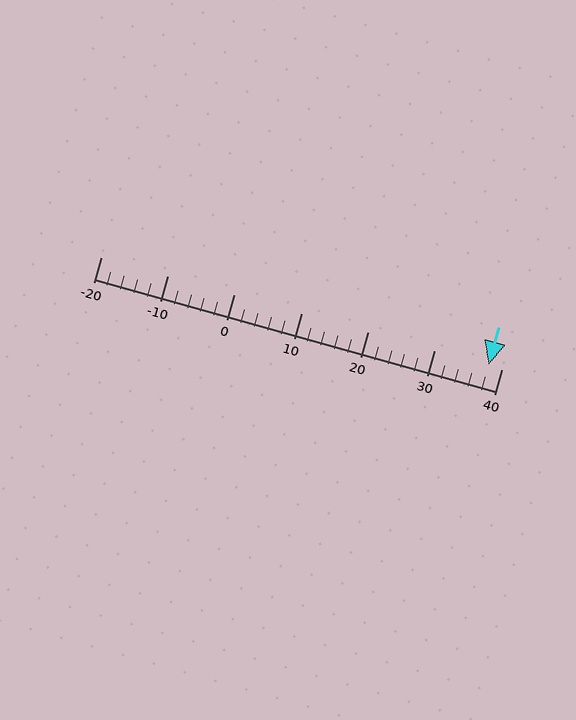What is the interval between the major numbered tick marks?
The major tick marks are spaced 10 units apart.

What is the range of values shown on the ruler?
The ruler shows values from -20 to 40.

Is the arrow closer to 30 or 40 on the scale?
The arrow is closer to 40.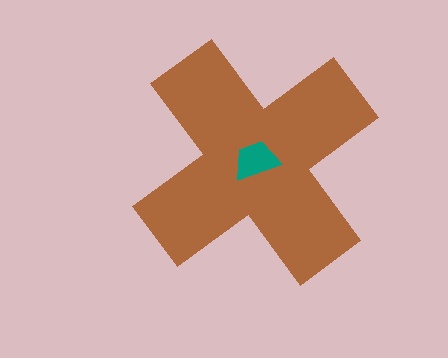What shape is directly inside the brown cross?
The teal trapezoid.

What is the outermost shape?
The brown cross.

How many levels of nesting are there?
2.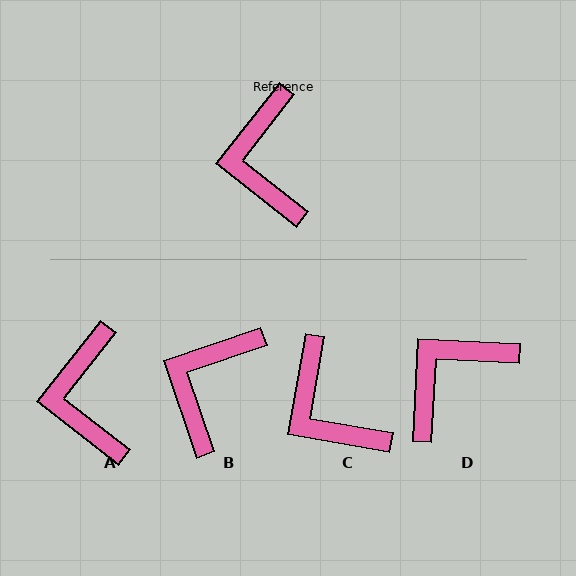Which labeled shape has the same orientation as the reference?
A.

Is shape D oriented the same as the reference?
No, it is off by about 55 degrees.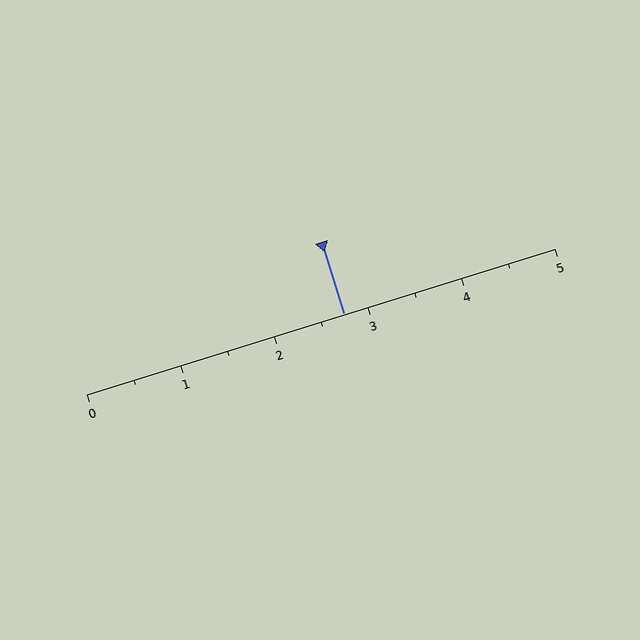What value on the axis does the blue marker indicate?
The marker indicates approximately 2.8.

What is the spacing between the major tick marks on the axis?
The major ticks are spaced 1 apart.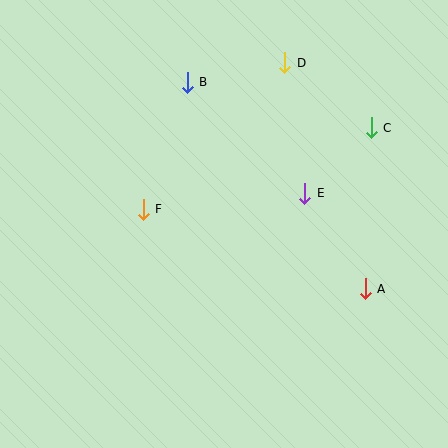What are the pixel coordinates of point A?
Point A is at (365, 289).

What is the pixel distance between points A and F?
The distance between A and F is 236 pixels.